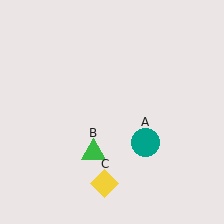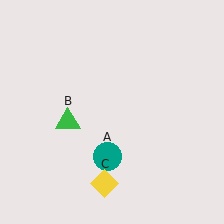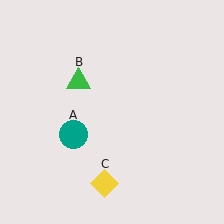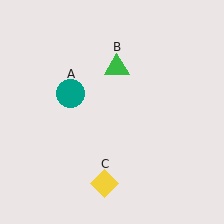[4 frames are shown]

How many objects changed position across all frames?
2 objects changed position: teal circle (object A), green triangle (object B).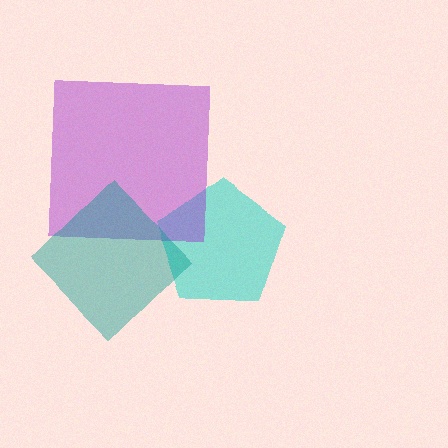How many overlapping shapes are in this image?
There are 3 overlapping shapes in the image.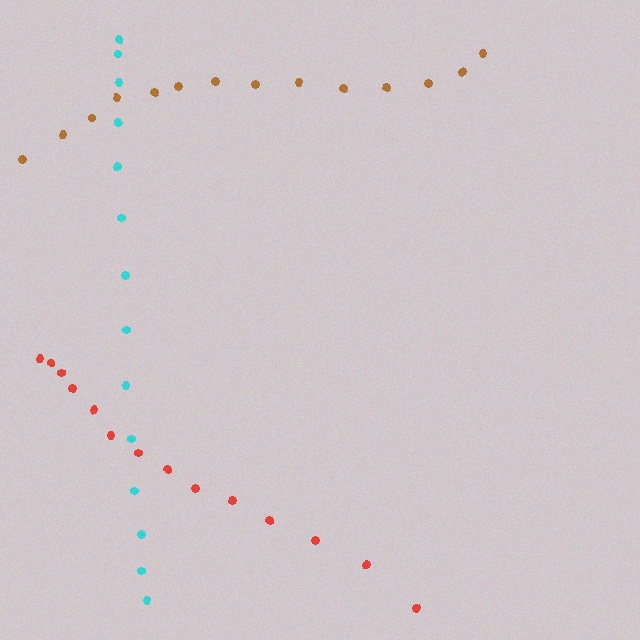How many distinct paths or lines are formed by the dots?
There are 3 distinct paths.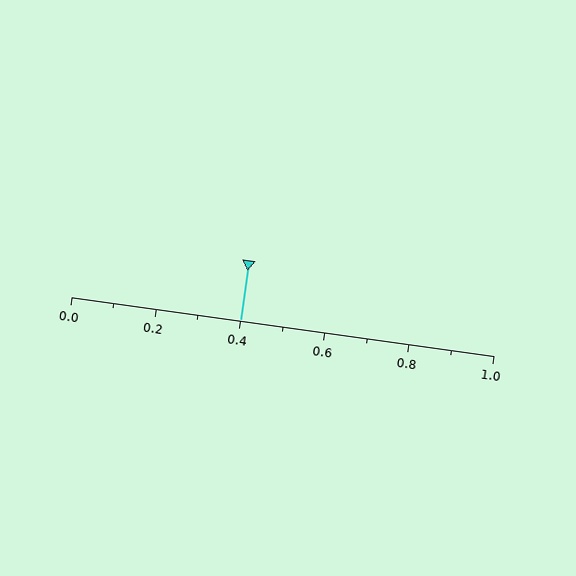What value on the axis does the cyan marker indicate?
The marker indicates approximately 0.4.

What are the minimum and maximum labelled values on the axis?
The axis runs from 0.0 to 1.0.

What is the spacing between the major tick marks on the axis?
The major ticks are spaced 0.2 apart.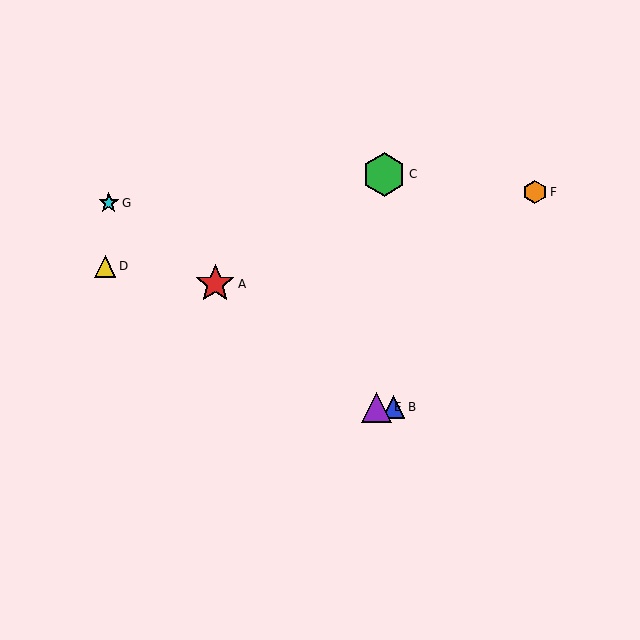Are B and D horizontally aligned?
No, B is at y≈407 and D is at y≈266.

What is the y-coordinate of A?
Object A is at y≈284.